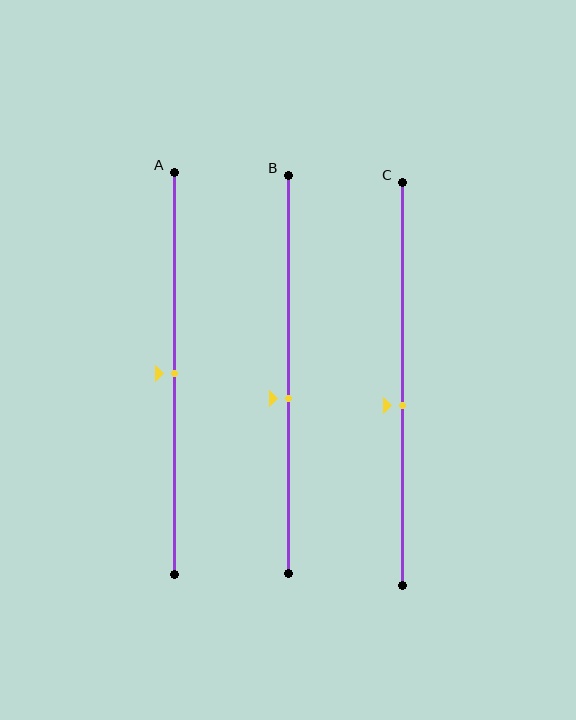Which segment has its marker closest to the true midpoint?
Segment A has its marker closest to the true midpoint.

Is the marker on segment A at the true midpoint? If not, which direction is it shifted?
Yes, the marker on segment A is at the true midpoint.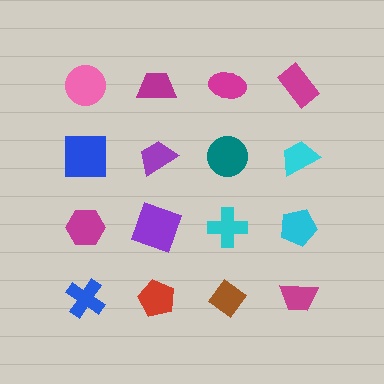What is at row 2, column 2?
A purple trapezoid.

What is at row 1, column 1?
A pink circle.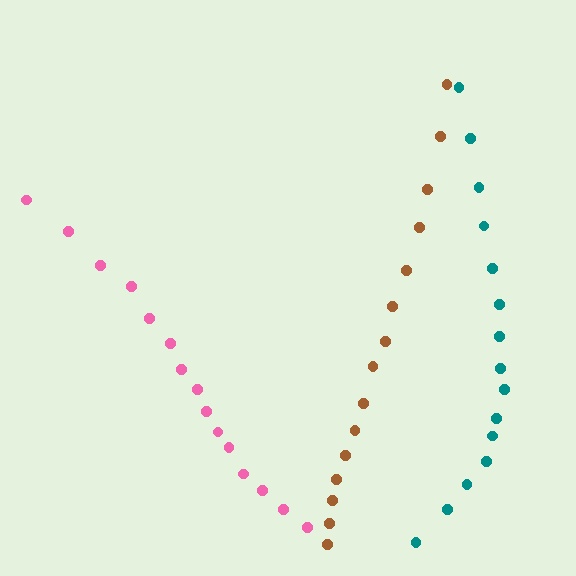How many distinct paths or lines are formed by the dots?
There are 3 distinct paths.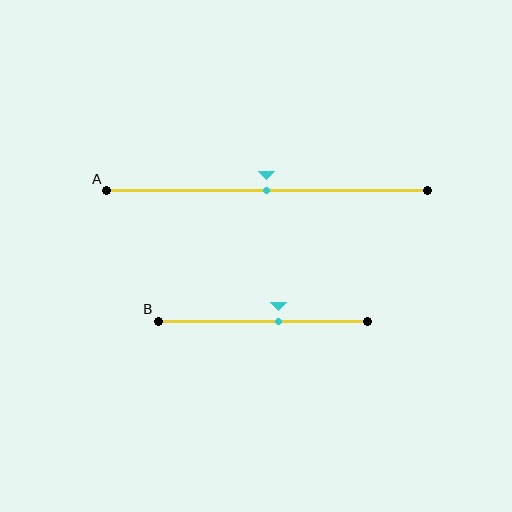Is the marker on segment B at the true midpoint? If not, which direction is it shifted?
No, the marker on segment B is shifted to the right by about 8% of the segment length.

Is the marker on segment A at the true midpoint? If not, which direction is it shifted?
Yes, the marker on segment A is at the true midpoint.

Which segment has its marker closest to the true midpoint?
Segment A has its marker closest to the true midpoint.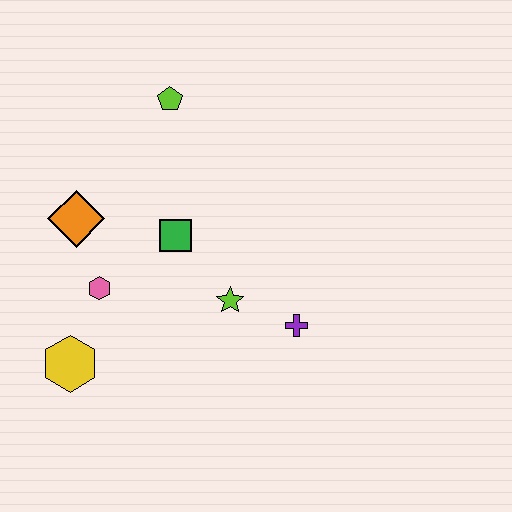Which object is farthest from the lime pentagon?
The yellow hexagon is farthest from the lime pentagon.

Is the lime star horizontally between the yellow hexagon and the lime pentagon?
No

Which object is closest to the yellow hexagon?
The pink hexagon is closest to the yellow hexagon.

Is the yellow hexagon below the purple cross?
Yes